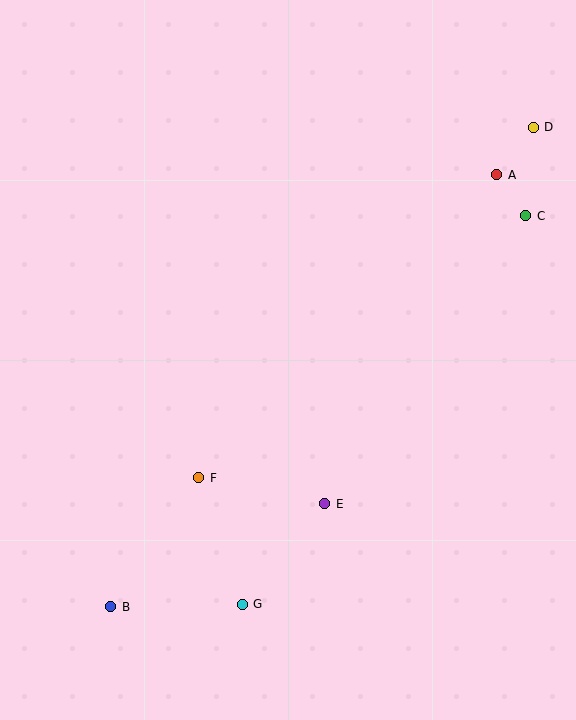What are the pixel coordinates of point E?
Point E is at (325, 504).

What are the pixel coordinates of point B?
Point B is at (111, 607).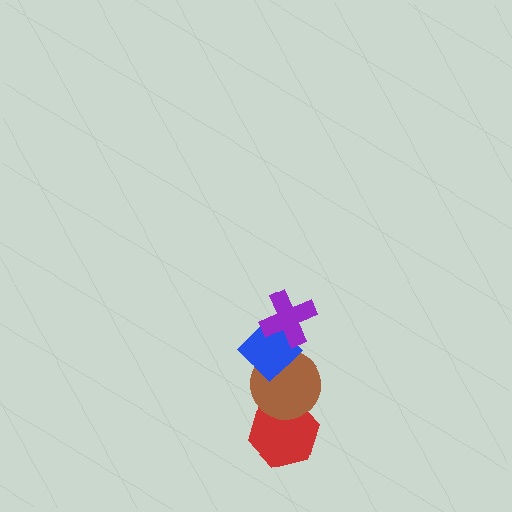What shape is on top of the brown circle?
The blue diamond is on top of the brown circle.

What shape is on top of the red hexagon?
The brown circle is on top of the red hexagon.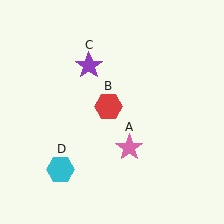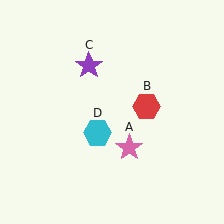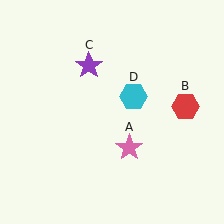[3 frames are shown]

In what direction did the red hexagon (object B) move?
The red hexagon (object B) moved right.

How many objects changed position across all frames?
2 objects changed position: red hexagon (object B), cyan hexagon (object D).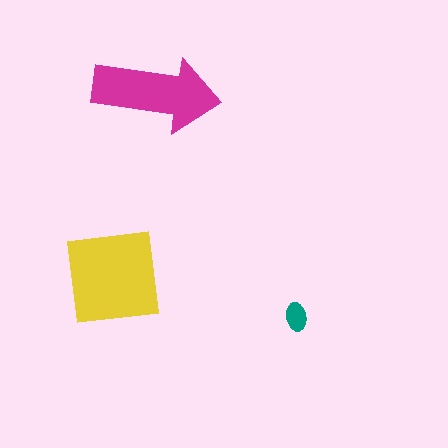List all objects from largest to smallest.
The yellow square, the magenta arrow, the teal ellipse.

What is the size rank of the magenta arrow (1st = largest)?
2nd.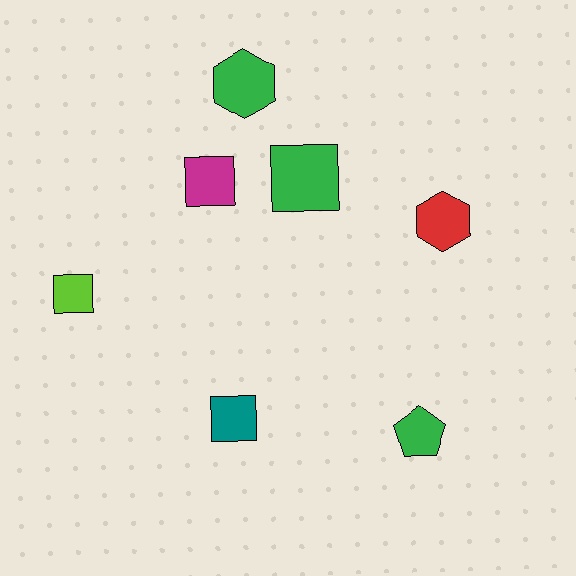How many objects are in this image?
There are 7 objects.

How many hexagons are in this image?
There are 2 hexagons.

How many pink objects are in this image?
There are no pink objects.